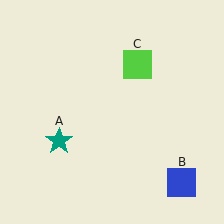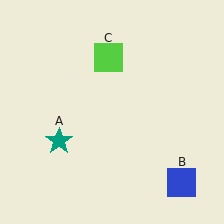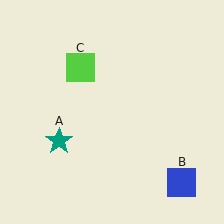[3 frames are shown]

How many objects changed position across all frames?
1 object changed position: lime square (object C).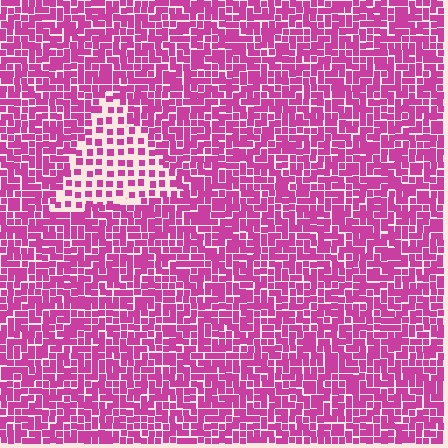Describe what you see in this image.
The image contains small magenta elements arranged at two different densities. A triangle-shaped region is visible where the elements are less densely packed than the surrounding area.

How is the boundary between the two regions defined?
The boundary is defined by a change in element density (approximately 2.2x ratio). All elements are the same color, size, and shape.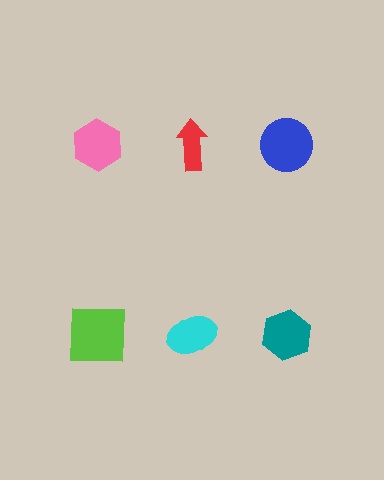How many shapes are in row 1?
3 shapes.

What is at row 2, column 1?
A lime square.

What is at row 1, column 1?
A pink hexagon.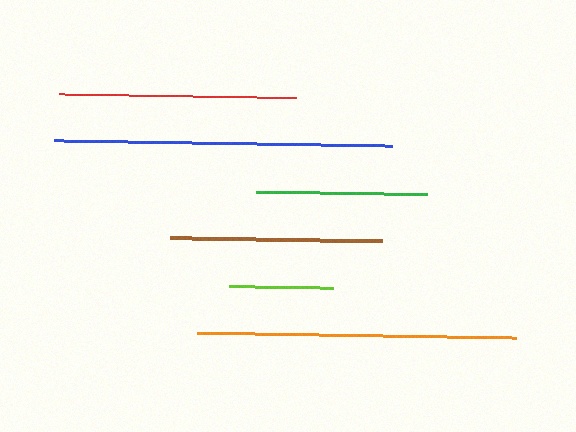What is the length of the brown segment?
The brown segment is approximately 213 pixels long.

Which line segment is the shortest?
The lime line is the shortest at approximately 105 pixels.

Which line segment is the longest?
The blue line is the longest at approximately 338 pixels.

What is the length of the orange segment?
The orange segment is approximately 319 pixels long.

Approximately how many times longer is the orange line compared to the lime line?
The orange line is approximately 3.0 times the length of the lime line.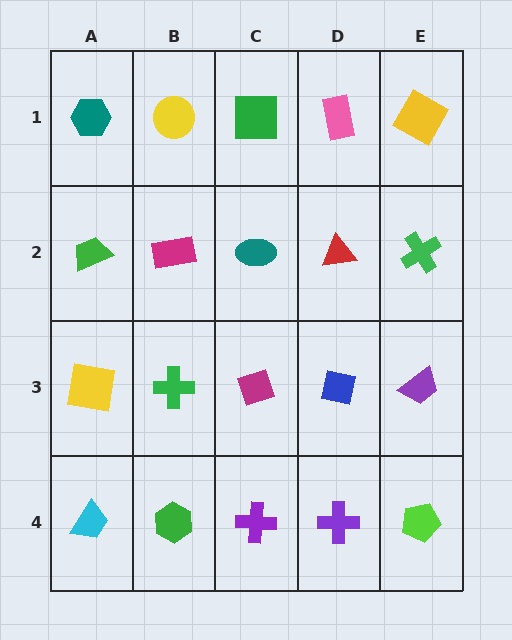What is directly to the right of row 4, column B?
A purple cross.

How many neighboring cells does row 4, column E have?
2.